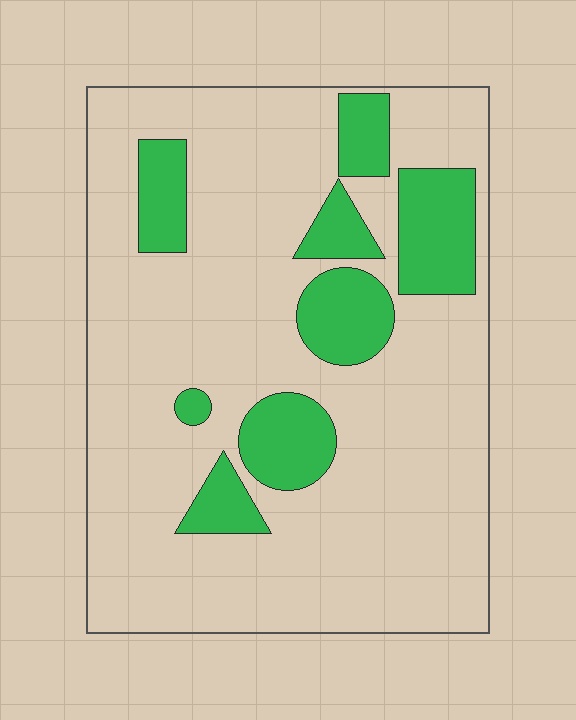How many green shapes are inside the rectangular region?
8.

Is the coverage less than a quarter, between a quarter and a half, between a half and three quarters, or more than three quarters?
Less than a quarter.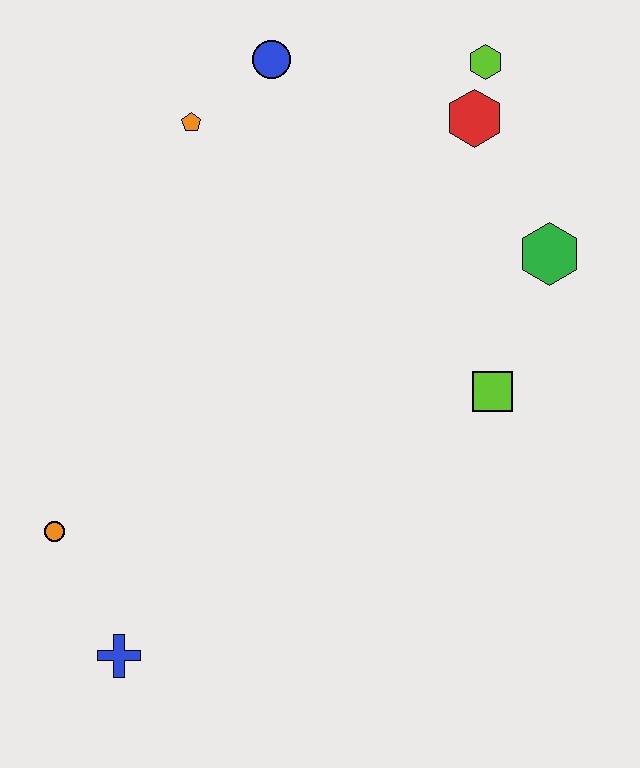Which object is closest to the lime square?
The green hexagon is closest to the lime square.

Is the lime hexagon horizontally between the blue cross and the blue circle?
No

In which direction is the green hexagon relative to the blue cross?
The green hexagon is to the right of the blue cross.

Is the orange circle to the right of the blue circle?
No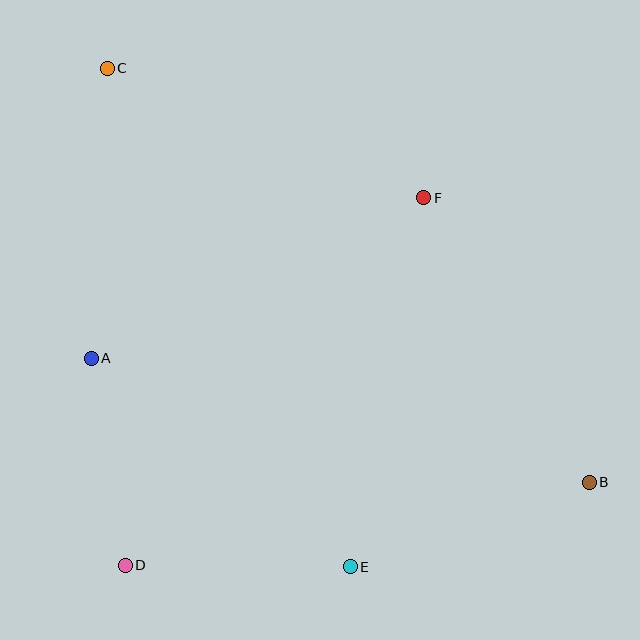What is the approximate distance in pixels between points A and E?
The distance between A and E is approximately 332 pixels.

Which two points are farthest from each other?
Points B and C are farthest from each other.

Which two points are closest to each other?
Points A and D are closest to each other.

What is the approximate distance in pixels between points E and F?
The distance between E and F is approximately 376 pixels.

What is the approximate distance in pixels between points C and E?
The distance between C and E is approximately 554 pixels.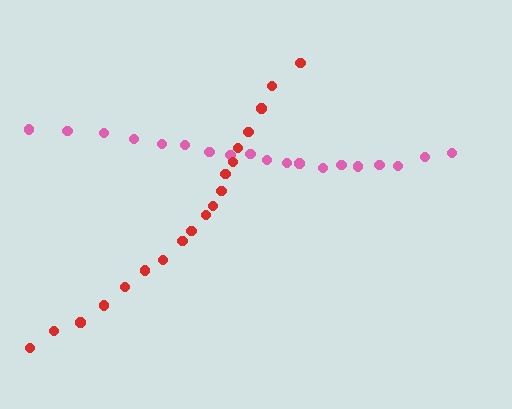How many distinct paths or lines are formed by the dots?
There are 2 distinct paths.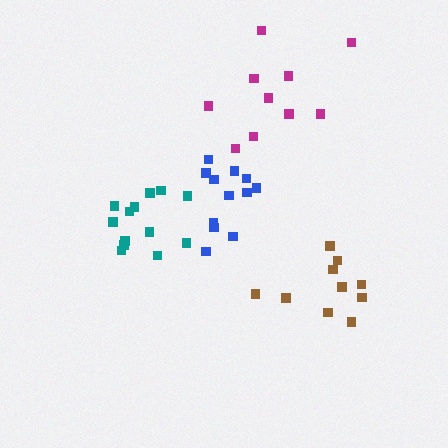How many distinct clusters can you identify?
There are 4 distinct clusters.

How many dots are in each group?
Group 1: 12 dots, Group 2: 13 dots, Group 3: 10 dots, Group 4: 10 dots (45 total).